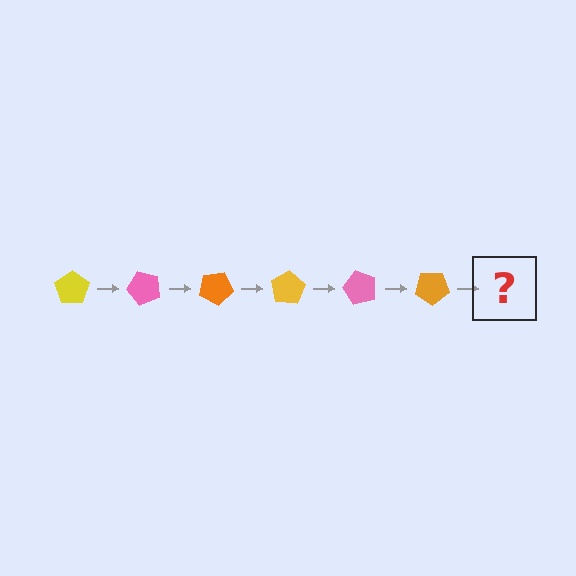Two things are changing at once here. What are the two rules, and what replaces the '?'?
The two rules are that it rotates 50 degrees each step and the color cycles through yellow, pink, and orange. The '?' should be a yellow pentagon, rotated 300 degrees from the start.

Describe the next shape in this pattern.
It should be a yellow pentagon, rotated 300 degrees from the start.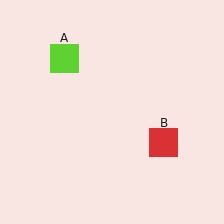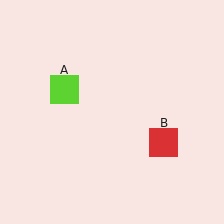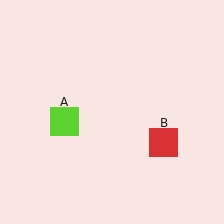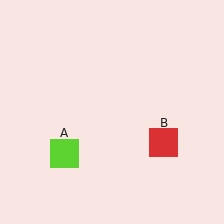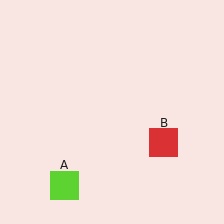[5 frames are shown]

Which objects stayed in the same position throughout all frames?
Red square (object B) remained stationary.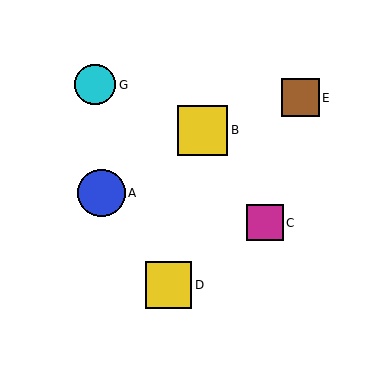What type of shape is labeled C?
Shape C is a magenta square.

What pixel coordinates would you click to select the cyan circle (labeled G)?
Click at (95, 85) to select the cyan circle G.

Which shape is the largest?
The yellow square (labeled B) is the largest.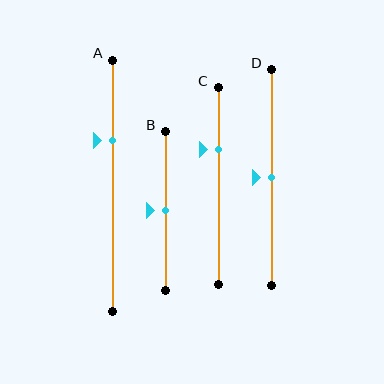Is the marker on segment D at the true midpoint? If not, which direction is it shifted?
Yes, the marker on segment D is at the true midpoint.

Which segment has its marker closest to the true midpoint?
Segment B has its marker closest to the true midpoint.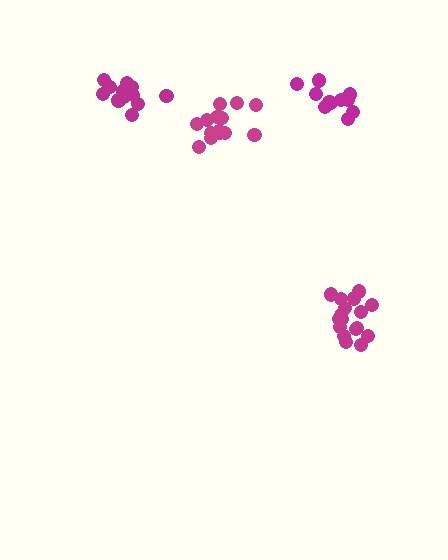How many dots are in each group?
Group 1: 17 dots, Group 2: 11 dots, Group 3: 13 dots, Group 4: 15 dots (56 total).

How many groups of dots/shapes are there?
There are 4 groups.